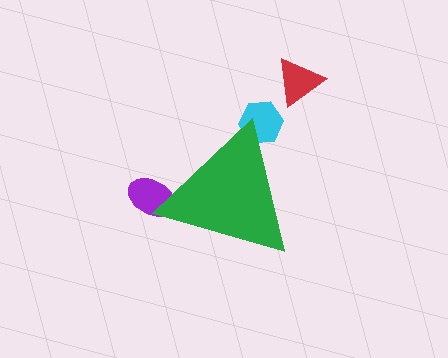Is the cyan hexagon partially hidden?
Yes, the cyan hexagon is partially hidden behind the green triangle.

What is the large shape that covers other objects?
A green triangle.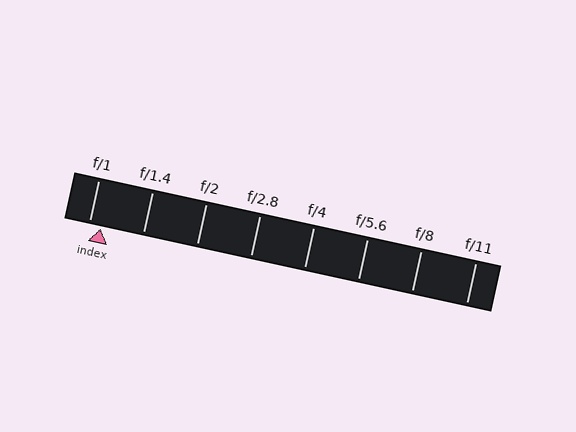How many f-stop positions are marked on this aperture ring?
There are 8 f-stop positions marked.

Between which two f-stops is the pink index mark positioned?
The index mark is between f/1 and f/1.4.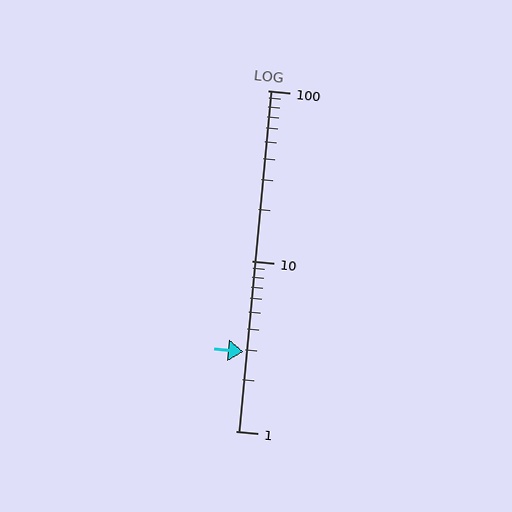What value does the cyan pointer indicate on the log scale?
The pointer indicates approximately 2.9.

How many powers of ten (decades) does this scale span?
The scale spans 2 decades, from 1 to 100.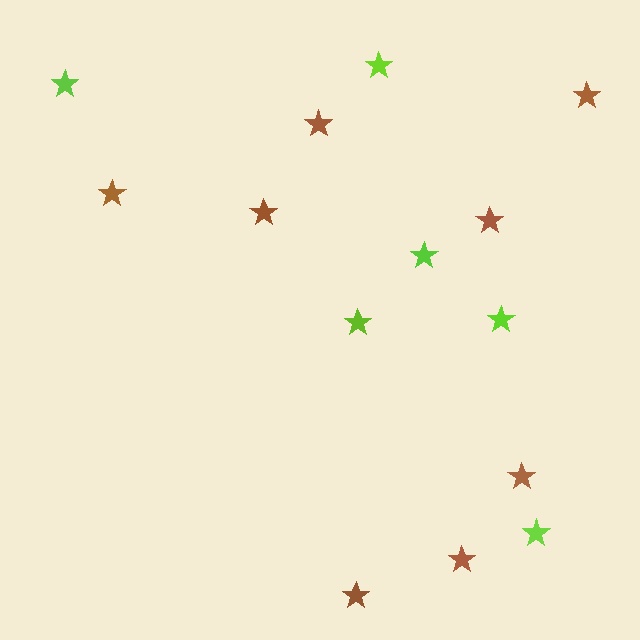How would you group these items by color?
There are 2 groups: one group of brown stars (8) and one group of lime stars (6).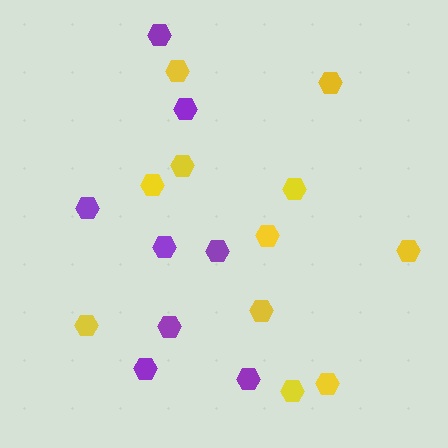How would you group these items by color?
There are 2 groups: one group of yellow hexagons (11) and one group of purple hexagons (8).